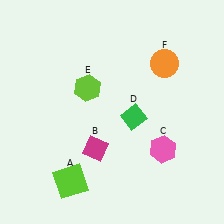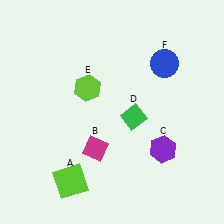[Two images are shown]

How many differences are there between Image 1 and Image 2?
There are 2 differences between the two images.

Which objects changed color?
C changed from pink to purple. F changed from orange to blue.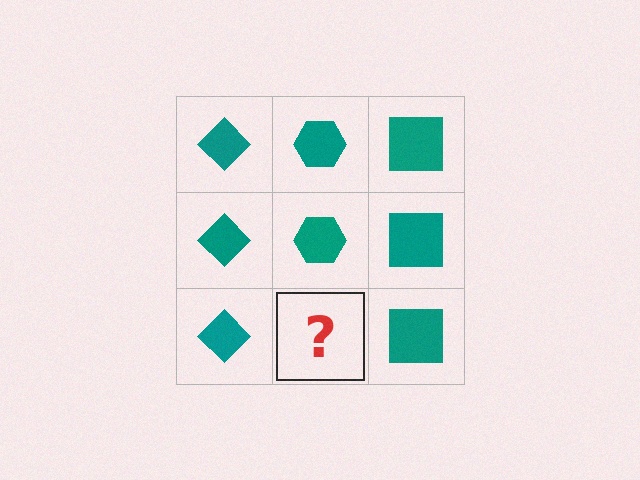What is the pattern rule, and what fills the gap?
The rule is that each column has a consistent shape. The gap should be filled with a teal hexagon.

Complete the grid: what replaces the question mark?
The question mark should be replaced with a teal hexagon.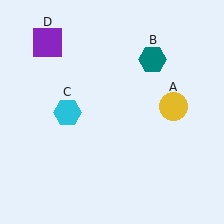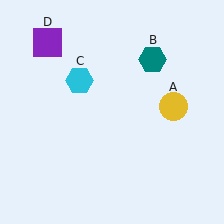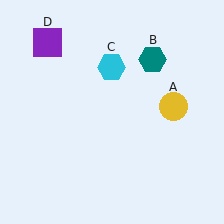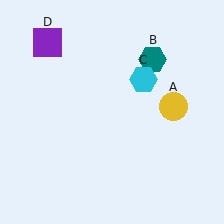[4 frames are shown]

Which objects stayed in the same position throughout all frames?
Yellow circle (object A) and teal hexagon (object B) and purple square (object D) remained stationary.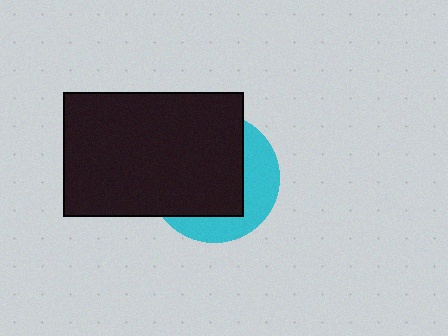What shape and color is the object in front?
The object in front is a black rectangle.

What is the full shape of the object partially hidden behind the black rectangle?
The partially hidden object is a cyan circle.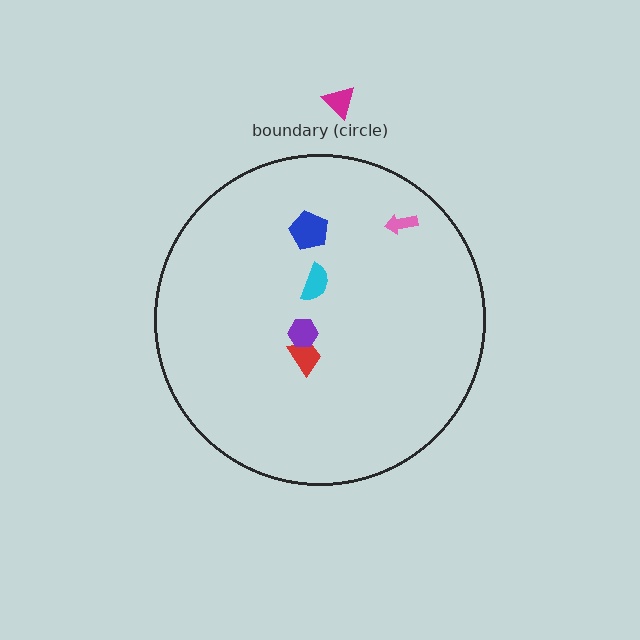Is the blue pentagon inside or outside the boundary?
Inside.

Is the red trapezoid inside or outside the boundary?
Inside.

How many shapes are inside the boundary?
5 inside, 1 outside.